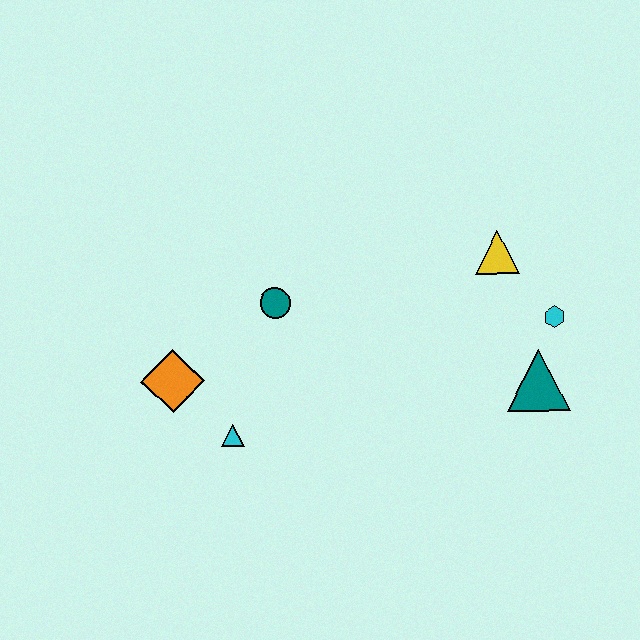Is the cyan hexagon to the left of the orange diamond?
No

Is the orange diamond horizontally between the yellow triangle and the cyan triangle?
No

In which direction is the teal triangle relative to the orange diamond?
The teal triangle is to the right of the orange diamond.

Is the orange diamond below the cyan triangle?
No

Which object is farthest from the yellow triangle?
The orange diamond is farthest from the yellow triangle.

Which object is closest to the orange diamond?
The cyan triangle is closest to the orange diamond.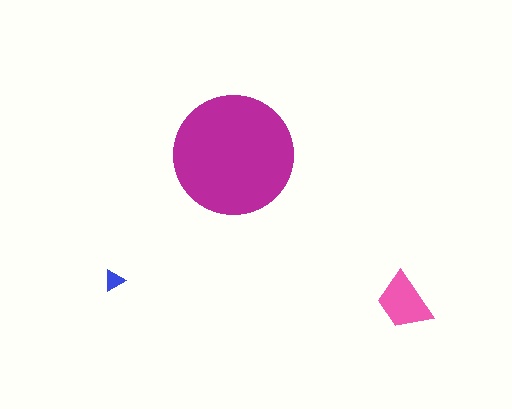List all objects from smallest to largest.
The blue triangle, the pink trapezoid, the magenta circle.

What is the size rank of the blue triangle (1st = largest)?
3rd.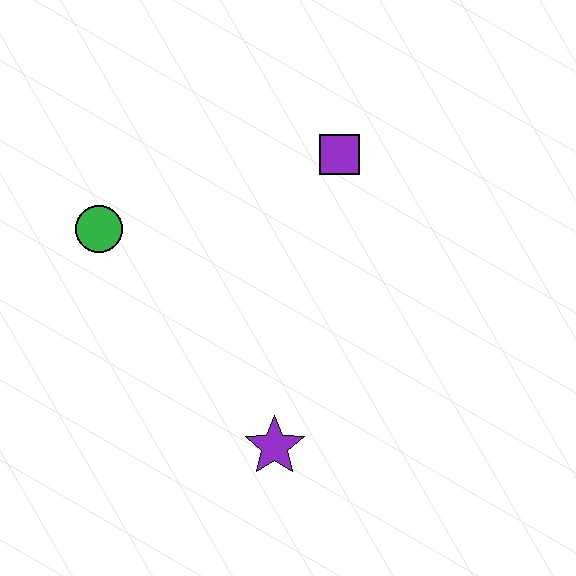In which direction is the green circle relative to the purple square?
The green circle is to the left of the purple square.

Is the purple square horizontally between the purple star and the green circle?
No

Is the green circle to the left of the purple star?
Yes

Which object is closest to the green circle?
The purple square is closest to the green circle.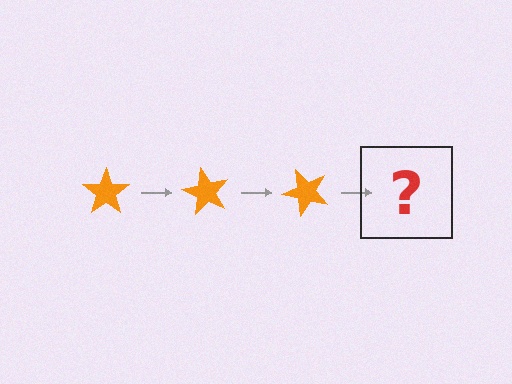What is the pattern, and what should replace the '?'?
The pattern is that the star rotates 60 degrees each step. The '?' should be an orange star rotated 180 degrees.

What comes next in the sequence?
The next element should be an orange star rotated 180 degrees.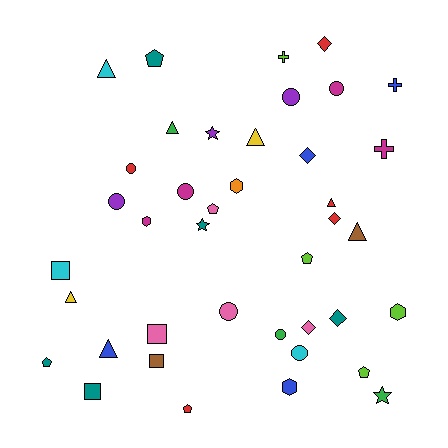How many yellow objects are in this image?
There are 2 yellow objects.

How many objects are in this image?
There are 40 objects.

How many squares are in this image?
There are 4 squares.